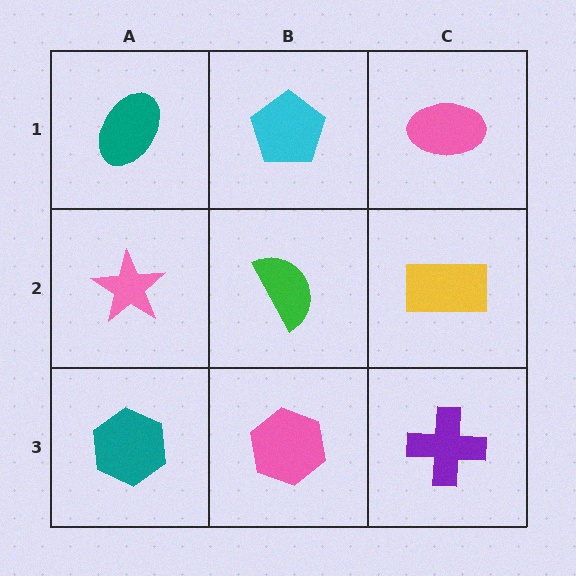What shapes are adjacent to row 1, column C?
A yellow rectangle (row 2, column C), a cyan pentagon (row 1, column B).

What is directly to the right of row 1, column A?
A cyan pentagon.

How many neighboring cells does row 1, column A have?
2.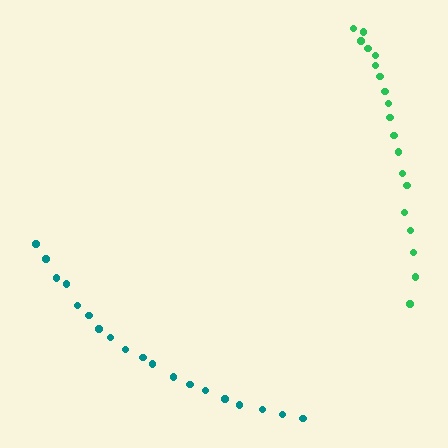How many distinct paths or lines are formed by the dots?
There are 2 distinct paths.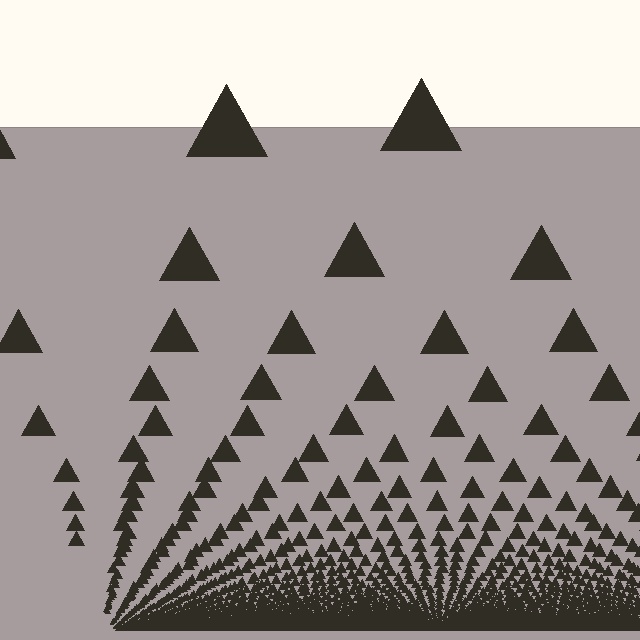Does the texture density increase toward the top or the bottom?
Density increases toward the bottom.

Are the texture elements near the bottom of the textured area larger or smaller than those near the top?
Smaller. The gradient is inverted — elements near the bottom are smaller and denser.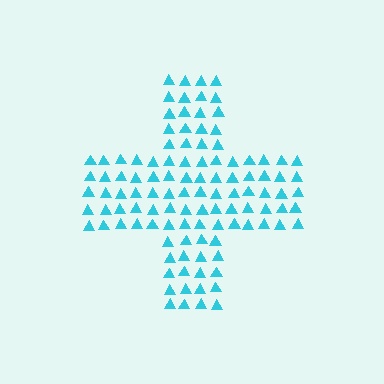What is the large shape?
The large shape is a cross.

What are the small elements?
The small elements are triangles.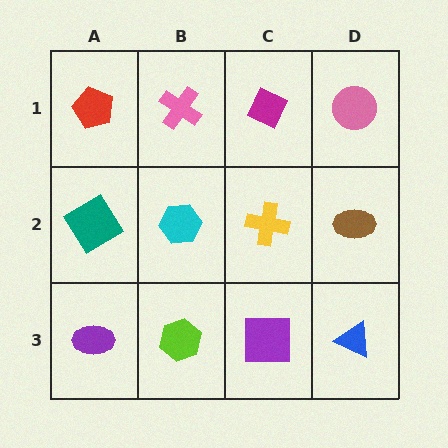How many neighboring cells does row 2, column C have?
4.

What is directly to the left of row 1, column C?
A pink cross.